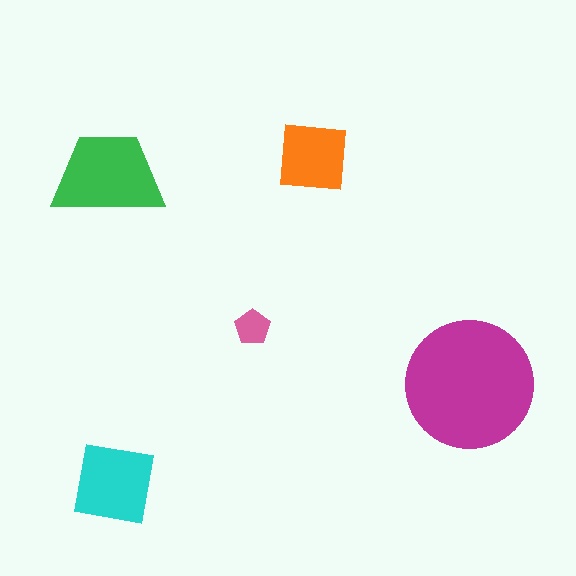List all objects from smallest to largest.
The pink pentagon, the orange square, the cyan square, the green trapezoid, the magenta circle.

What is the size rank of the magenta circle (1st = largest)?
1st.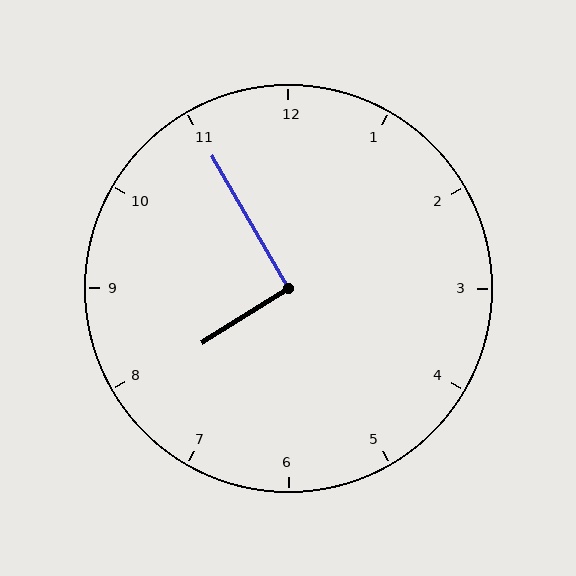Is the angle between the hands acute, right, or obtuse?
It is right.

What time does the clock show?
7:55.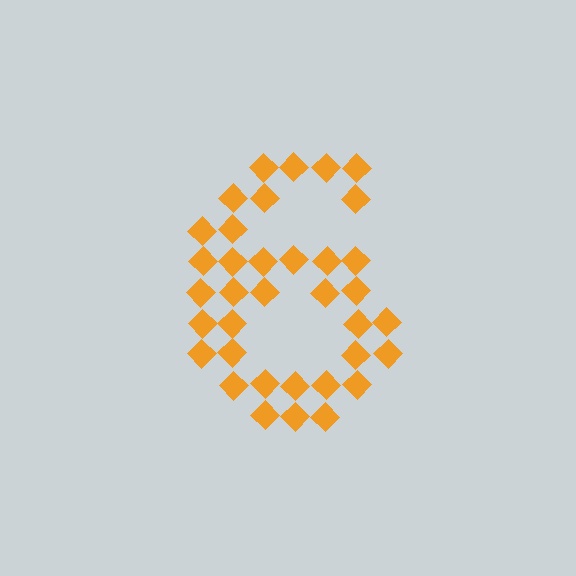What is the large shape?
The large shape is the digit 6.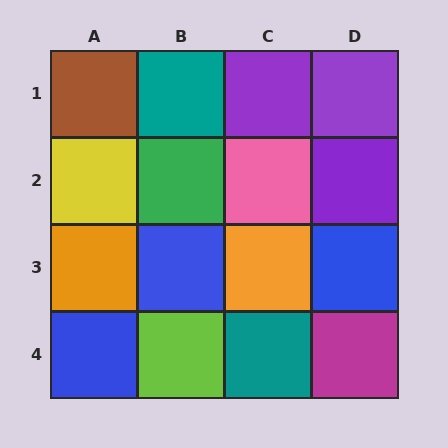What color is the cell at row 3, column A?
Orange.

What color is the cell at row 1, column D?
Purple.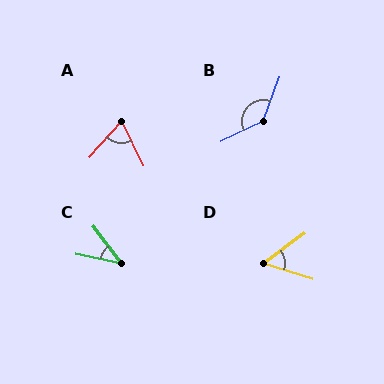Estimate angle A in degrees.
Approximately 68 degrees.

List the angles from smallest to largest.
C (41°), D (54°), A (68°), B (136°).